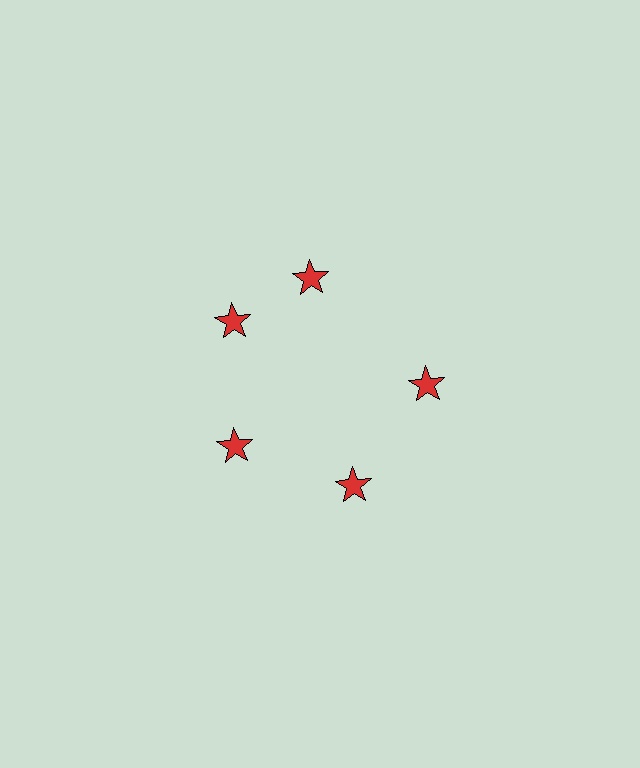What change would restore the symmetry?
The symmetry would be restored by rotating it back into even spacing with its neighbors so that all 5 stars sit at equal angles and equal distance from the center.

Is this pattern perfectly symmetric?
No. The 5 red stars are arranged in a ring, but one element near the 1 o'clock position is rotated out of alignment along the ring, breaking the 5-fold rotational symmetry.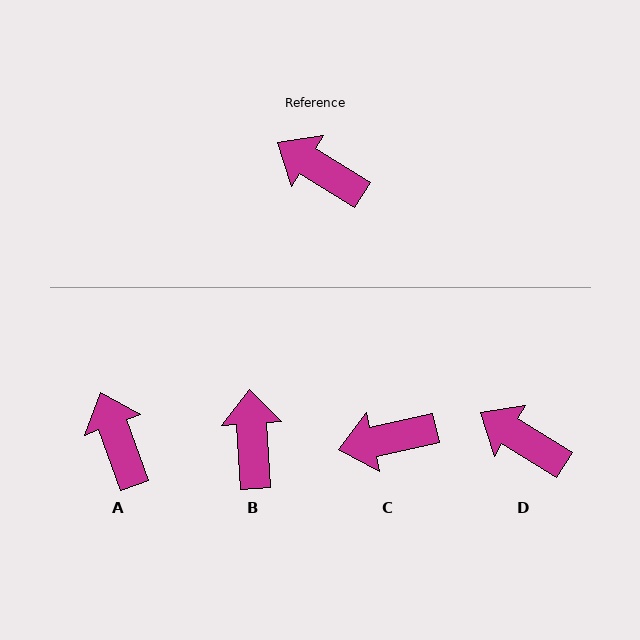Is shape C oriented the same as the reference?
No, it is off by about 45 degrees.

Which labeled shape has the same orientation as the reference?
D.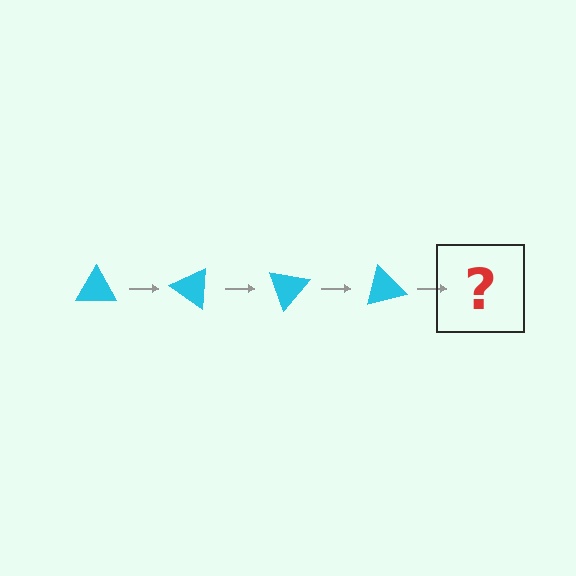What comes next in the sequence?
The next element should be a cyan triangle rotated 140 degrees.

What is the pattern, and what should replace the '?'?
The pattern is that the triangle rotates 35 degrees each step. The '?' should be a cyan triangle rotated 140 degrees.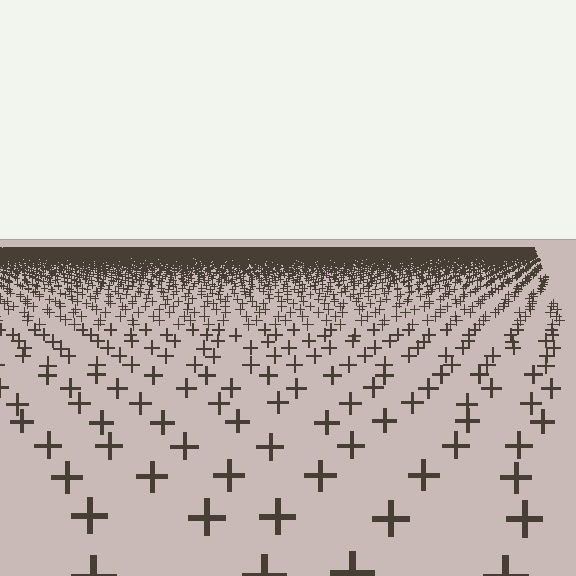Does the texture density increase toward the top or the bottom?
Density increases toward the top.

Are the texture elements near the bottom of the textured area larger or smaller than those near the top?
Larger. Near the bottom, elements are closer to the viewer and appear at a bigger on-screen size.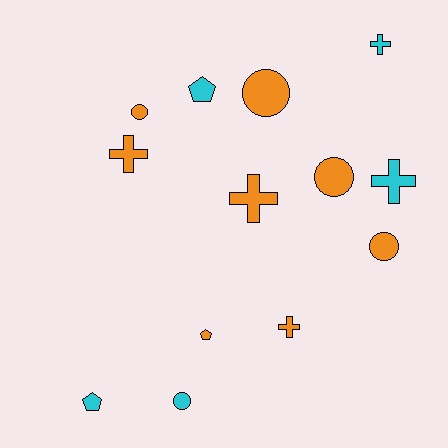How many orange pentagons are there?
There is 1 orange pentagon.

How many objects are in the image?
There are 13 objects.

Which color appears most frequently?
Orange, with 8 objects.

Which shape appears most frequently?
Cross, with 5 objects.